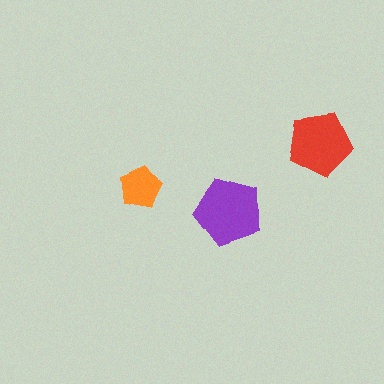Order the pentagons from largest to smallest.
the purple one, the red one, the orange one.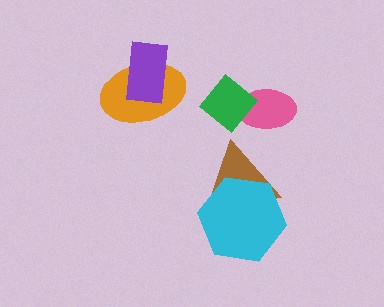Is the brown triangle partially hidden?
Yes, it is partially covered by another shape.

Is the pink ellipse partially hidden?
Yes, it is partially covered by another shape.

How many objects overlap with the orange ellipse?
1 object overlaps with the orange ellipse.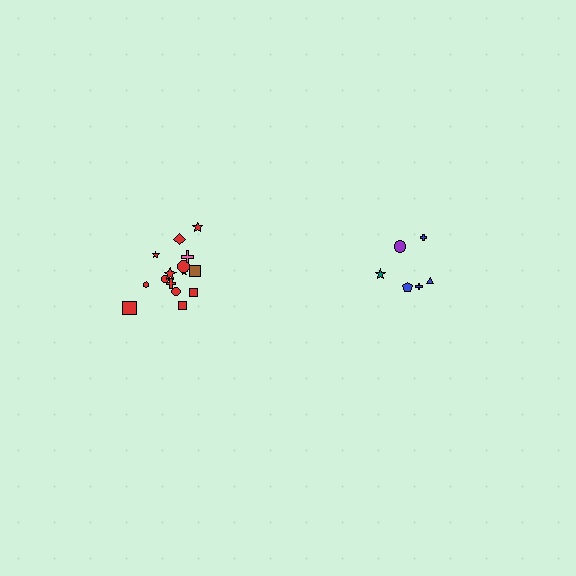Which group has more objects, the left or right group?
The left group.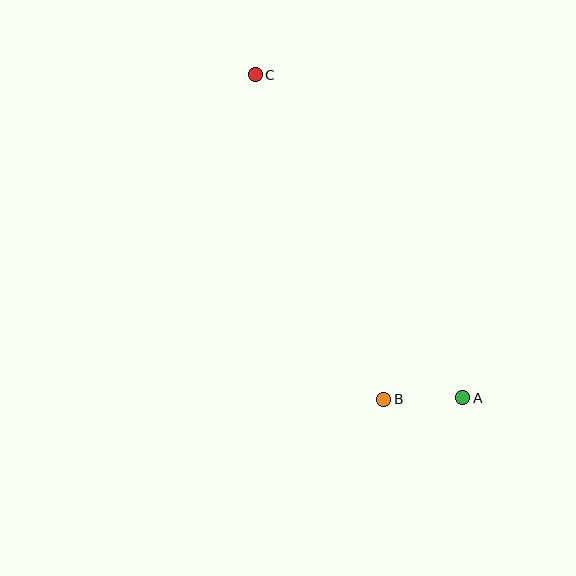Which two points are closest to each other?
Points A and B are closest to each other.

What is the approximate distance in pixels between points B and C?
The distance between B and C is approximately 349 pixels.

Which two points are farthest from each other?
Points A and C are farthest from each other.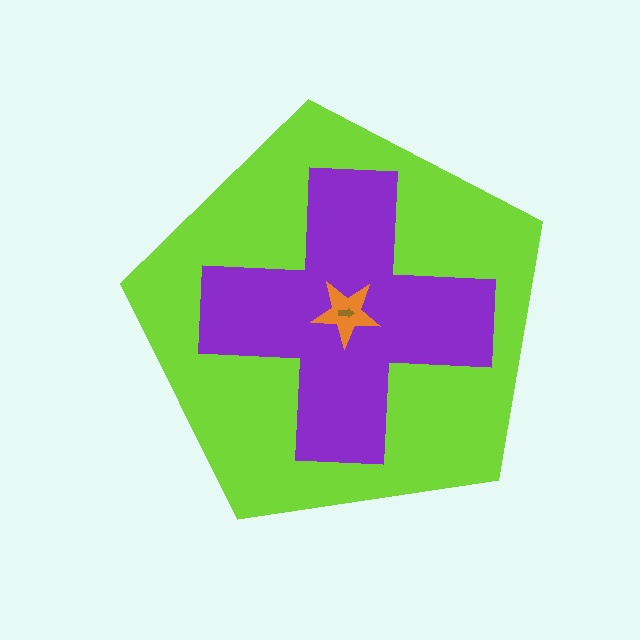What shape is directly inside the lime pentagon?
The purple cross.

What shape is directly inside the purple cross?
The orange star.